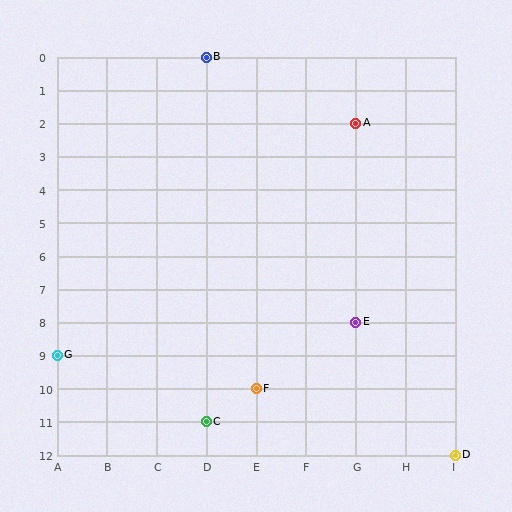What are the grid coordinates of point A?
Point A is at grid coordinates (G, 2).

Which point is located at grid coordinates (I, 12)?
Point D is at (I, 12).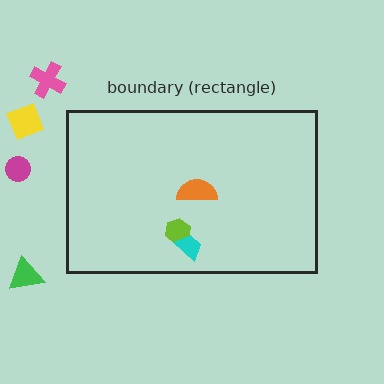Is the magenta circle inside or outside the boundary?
Outside.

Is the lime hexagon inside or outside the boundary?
Inside.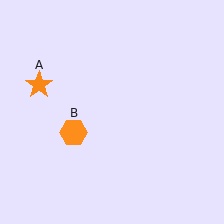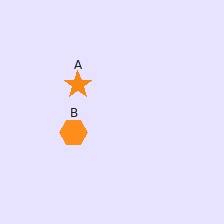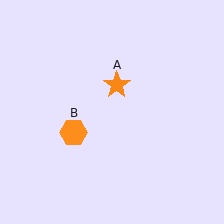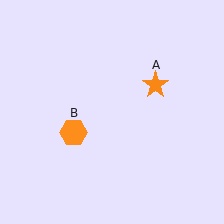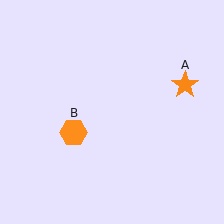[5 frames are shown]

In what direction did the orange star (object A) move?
The orange star (object A) moved right.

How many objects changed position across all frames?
1 object changed position: orange star (object A).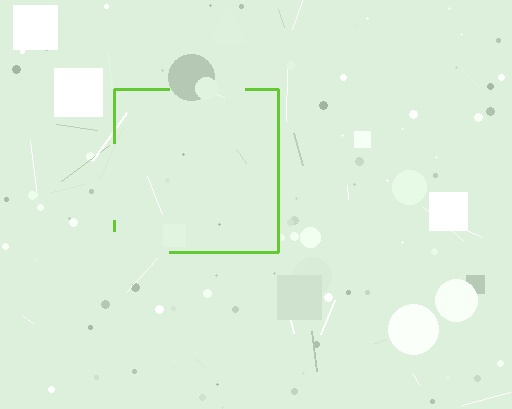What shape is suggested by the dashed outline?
The dashed outline suggests a square.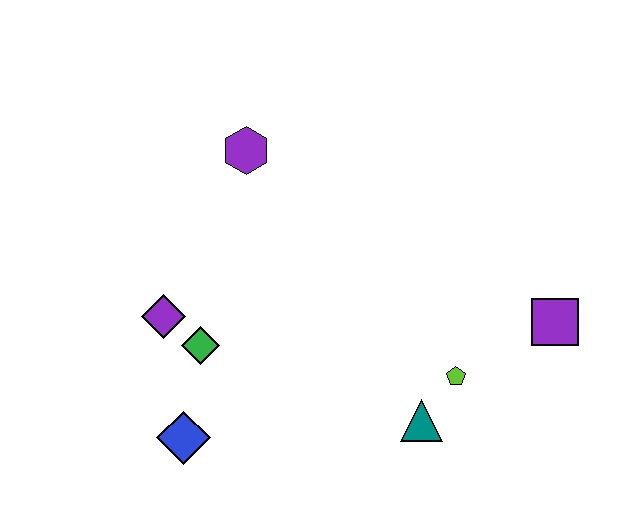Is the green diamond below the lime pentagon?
No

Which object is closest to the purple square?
The lime pentagon is closest to the purple square.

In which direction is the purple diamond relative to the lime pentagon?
The purple diamond is to the left of the lime pentagon.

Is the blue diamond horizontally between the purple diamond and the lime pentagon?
Yes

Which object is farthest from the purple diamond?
The purple square is farthest from the purple diamond.